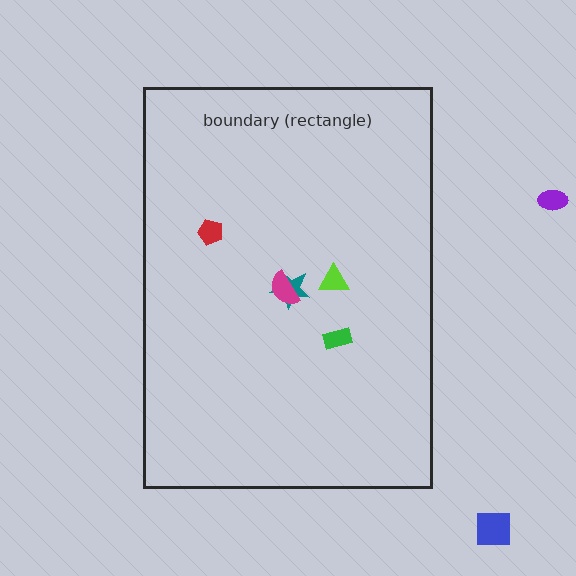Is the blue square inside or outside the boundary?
Outside.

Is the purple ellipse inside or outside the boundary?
Outside.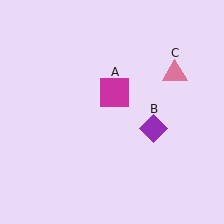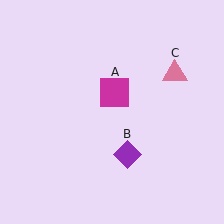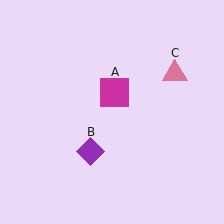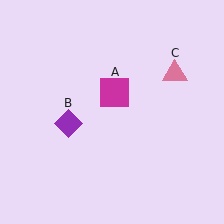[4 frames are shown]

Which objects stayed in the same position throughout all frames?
Magenta square (object A) and pink triangle (object C) remained stationary.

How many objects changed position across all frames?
1 object changed position: purple diamond (object B).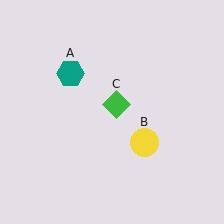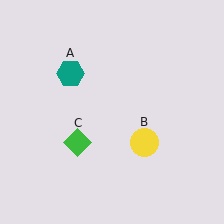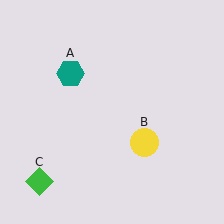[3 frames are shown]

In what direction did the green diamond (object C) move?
The green diamond (object C) moved down and to the left.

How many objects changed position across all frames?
1 object changed position: green diamond (object C).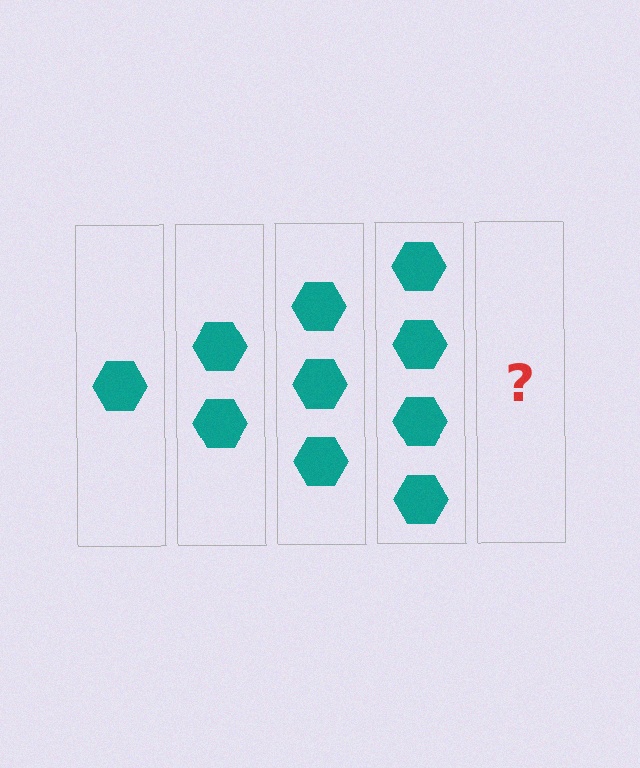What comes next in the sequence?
The next element should be 5 hexagons.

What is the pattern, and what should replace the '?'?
The pattern is that each step adds one more hexagon. The '?' should be 5 hexagons.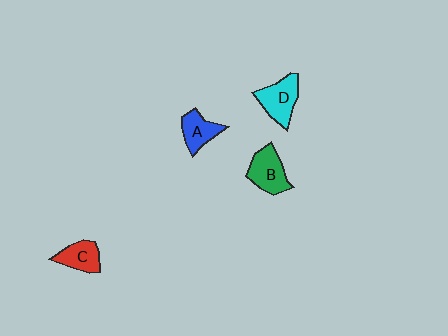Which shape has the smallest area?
Shape C (red).